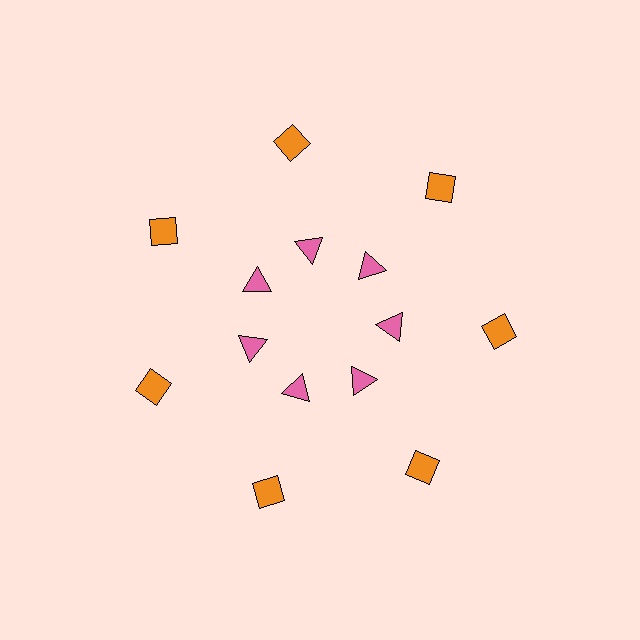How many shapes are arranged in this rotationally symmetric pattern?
There are 14 shapes, arranged in 7 groups of 2.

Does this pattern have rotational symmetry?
Yes, this pattern has 7-fold rotational symmetry. It looks the same after rotating 51 degrees around the center.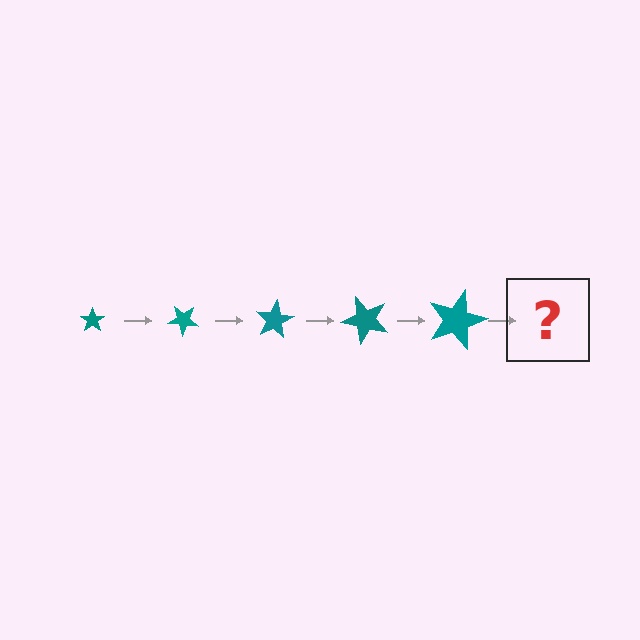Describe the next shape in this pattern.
It should be a star, larger than the previous one and rotated 200 degrees from the start.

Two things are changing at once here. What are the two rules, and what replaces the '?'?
The two rules are that the star grows larger each step and it rotates 40 degrees each step. The '?' should be a star, larger than the previous one and rotated 200 degrees from the start.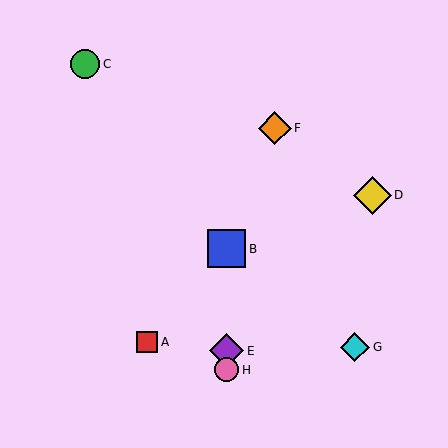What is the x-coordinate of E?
Object E is at x≈227.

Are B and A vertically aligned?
No, B is at x≈227 and A is at x≈147.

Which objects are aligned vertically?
Objects B, E, H are aligned vertically.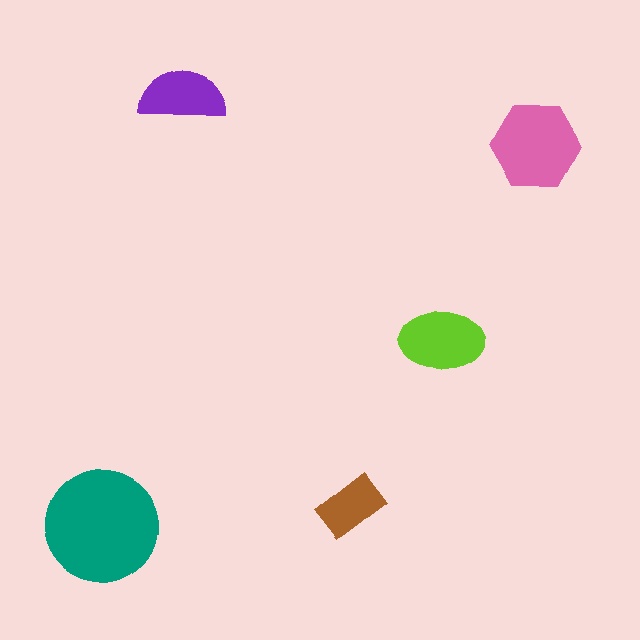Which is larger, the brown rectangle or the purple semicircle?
The purple semicircle.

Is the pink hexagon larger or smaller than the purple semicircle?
Larger.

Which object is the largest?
The teal circle.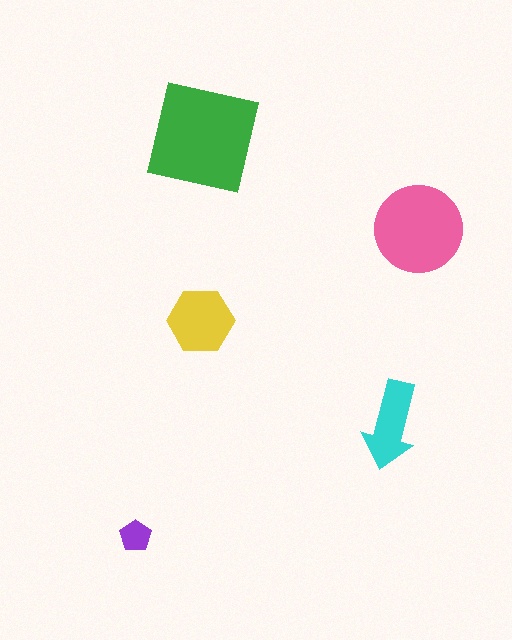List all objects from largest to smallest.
The green square, the pink circle, the yellow hexagon, the cyan arrow, the purple pentagon.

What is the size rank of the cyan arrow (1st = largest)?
4th.